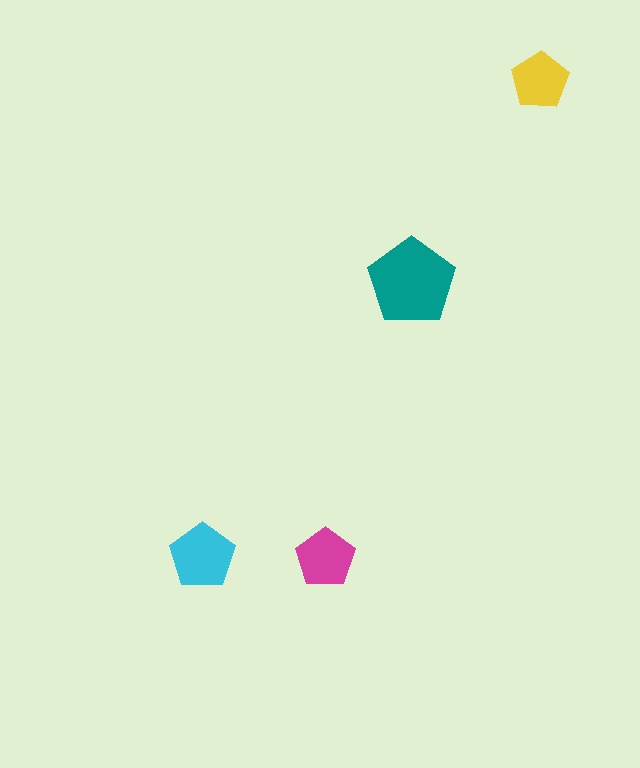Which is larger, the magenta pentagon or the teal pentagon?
The teal one.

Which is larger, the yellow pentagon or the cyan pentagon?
The cyan one.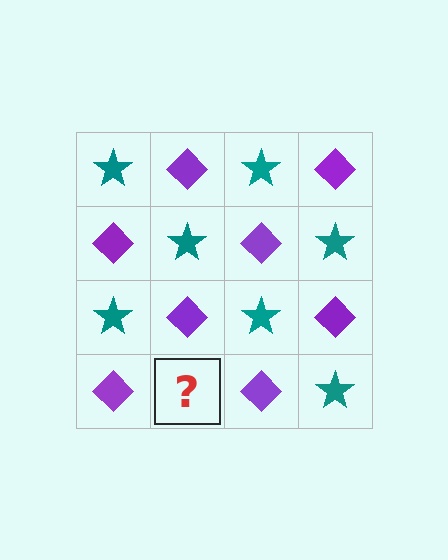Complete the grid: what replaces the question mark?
The question mark should be replaced with a teal star.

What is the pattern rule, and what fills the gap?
The rule is that it alternates teal star and purple diamond in a checkerboard pattern. The gap should be filled with a teal star.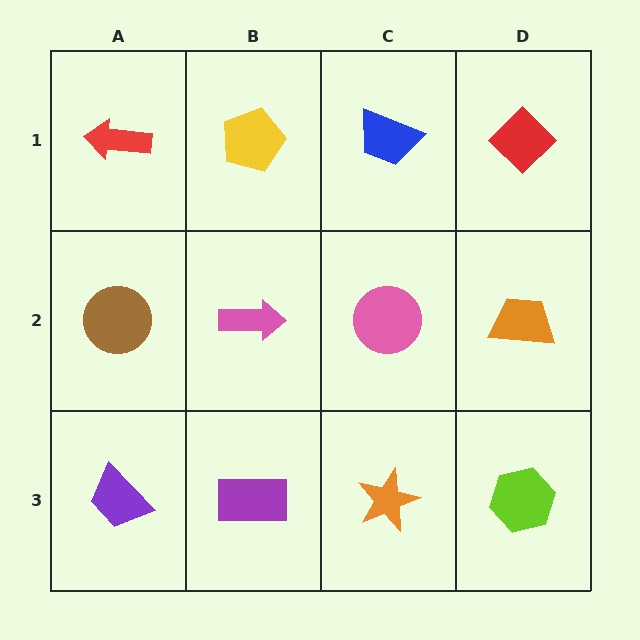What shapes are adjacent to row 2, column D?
A red diamond (row 1, column D), a lime hexagon (row 3, column D), a pink circle (row 2, column C).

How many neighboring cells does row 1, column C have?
3.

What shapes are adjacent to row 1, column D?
An orange trapezoid (row 2, column D), a blue trapezoid (row 1, column C).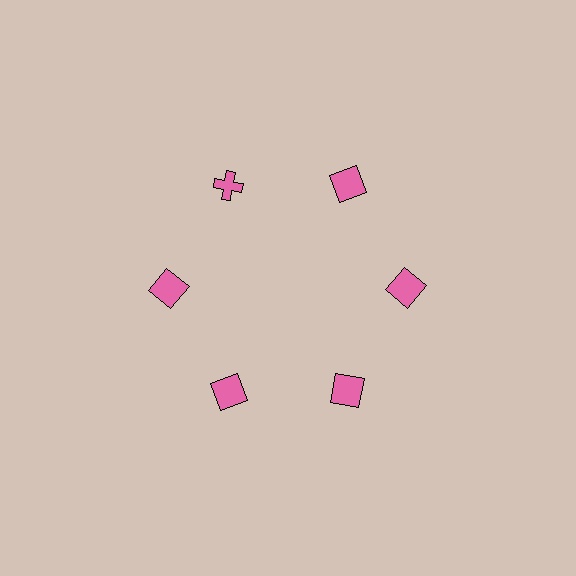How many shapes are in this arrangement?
There are 6 shapes arranged in a ring pattern.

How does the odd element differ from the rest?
It has a different shape: cross instead of square.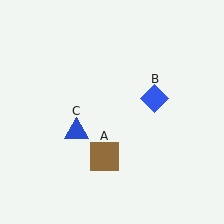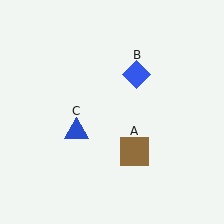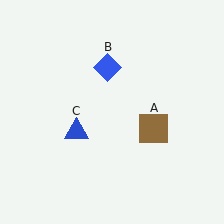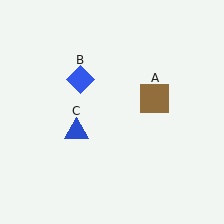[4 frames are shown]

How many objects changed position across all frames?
2 objects changed position: brown square (object A), blue diamond (object B).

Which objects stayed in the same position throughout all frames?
Blue triangle (object C) remained stationary.